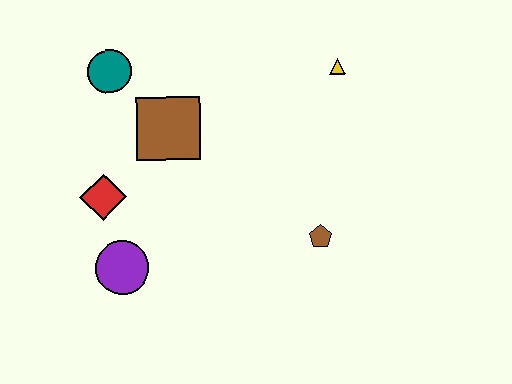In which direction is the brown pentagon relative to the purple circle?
The brown pentagon is to the right of the purple circle.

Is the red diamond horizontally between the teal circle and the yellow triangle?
No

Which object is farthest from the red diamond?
The yellow triangle is farthest from the red diamond.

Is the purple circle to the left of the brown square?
Yes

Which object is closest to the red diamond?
The purple circle is closest to the red diamond.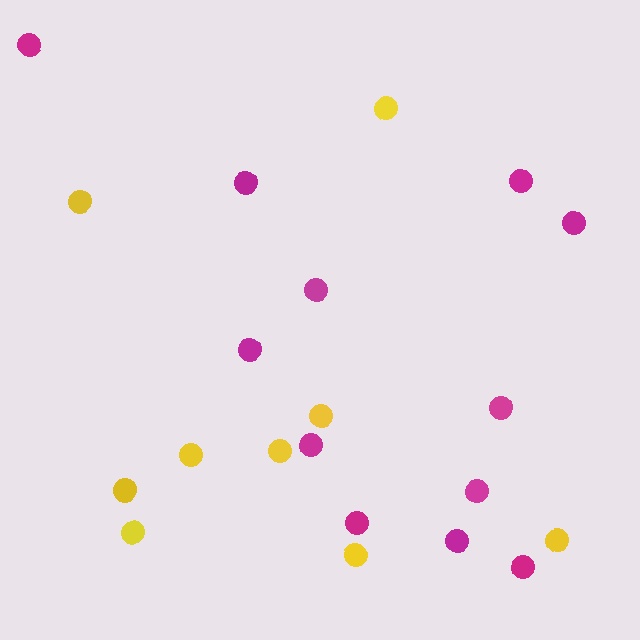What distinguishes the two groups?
There are 2 groups: one group of yellow circles (9) and one group of magenta circles (12).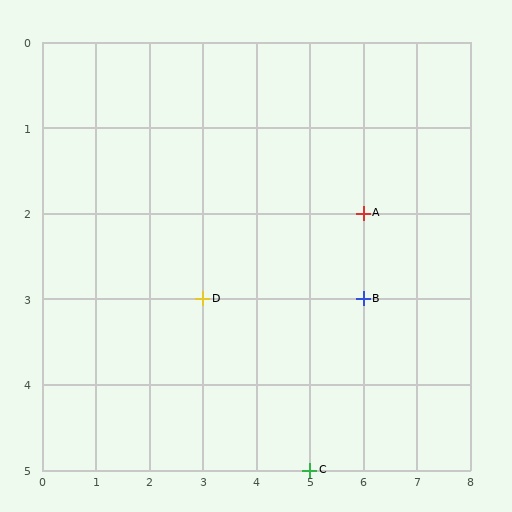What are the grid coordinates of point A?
Point A is at grid coordinates (6, 2).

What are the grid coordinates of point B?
Point B is at grid coordinates (6, 3).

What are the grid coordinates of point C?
Point C is at grid coordinates (5, 5).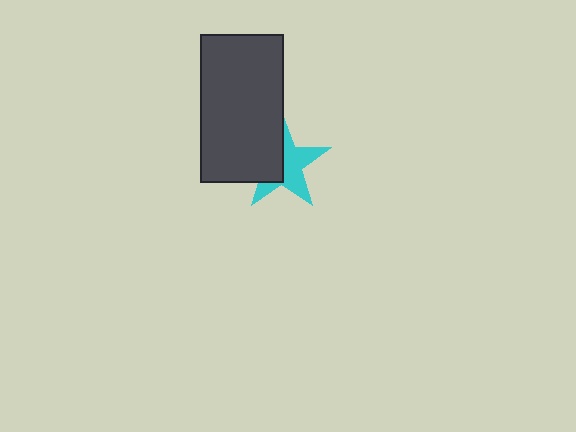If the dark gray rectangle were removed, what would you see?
You would see the complete cyan star.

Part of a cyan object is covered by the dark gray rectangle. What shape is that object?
It is a star.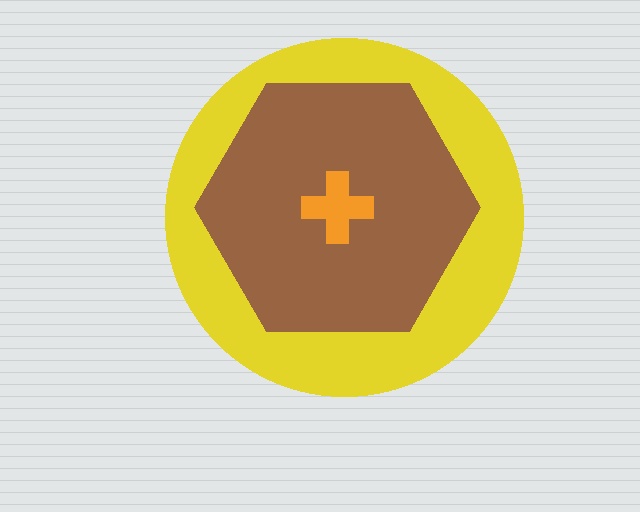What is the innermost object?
The orange cross.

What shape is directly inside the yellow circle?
The brown hexagon.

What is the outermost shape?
The yellow circle.